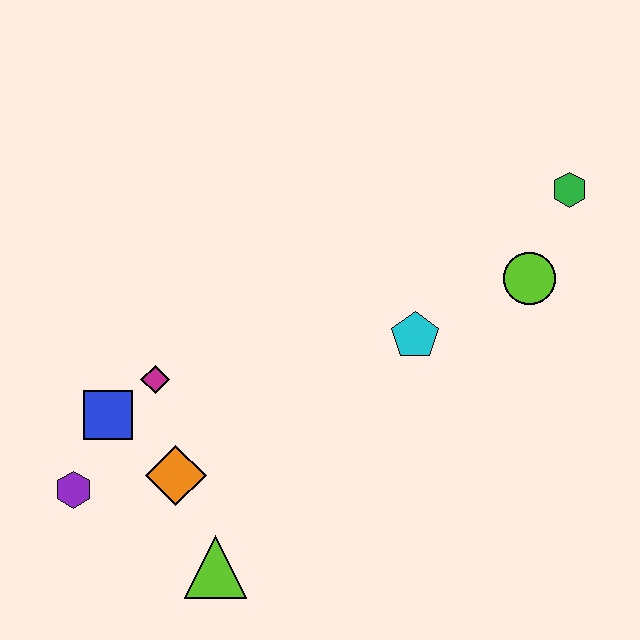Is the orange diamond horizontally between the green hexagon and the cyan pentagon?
No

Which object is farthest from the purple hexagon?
The green hexagon is farthest from the purple hexagon.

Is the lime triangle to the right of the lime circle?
No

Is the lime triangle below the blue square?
Yes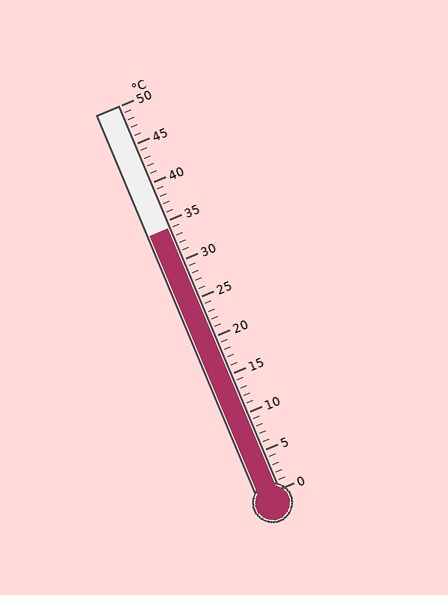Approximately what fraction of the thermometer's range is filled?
The thermometer is filled to approximately 70% of its range.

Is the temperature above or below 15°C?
The temperature is above 15°C.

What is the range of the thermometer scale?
The thermometer scale ranges from 0°C to 50°C.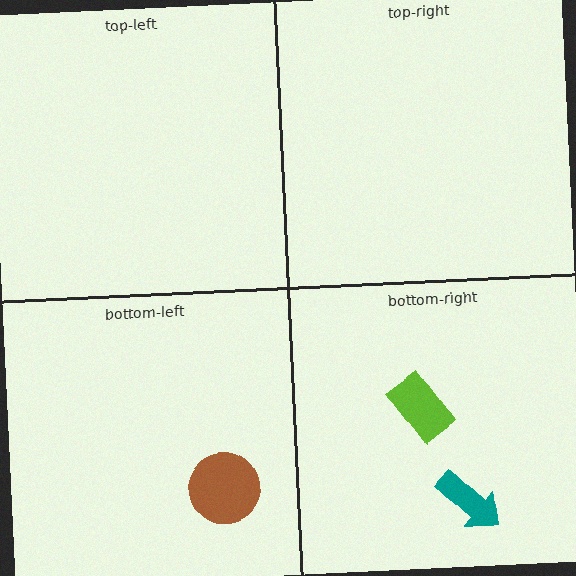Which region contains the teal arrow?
The bottom-right region.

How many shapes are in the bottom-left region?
1.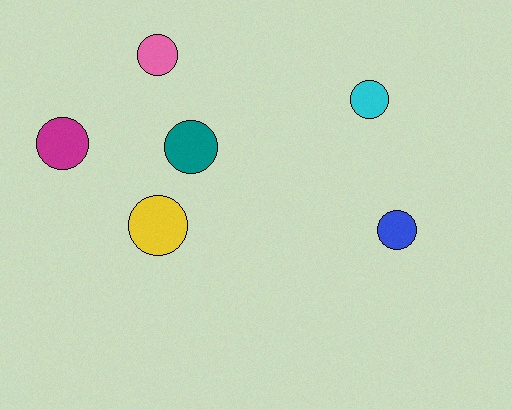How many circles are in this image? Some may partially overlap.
There are 6 circles.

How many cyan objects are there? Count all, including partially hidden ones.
There is 1 cyan object.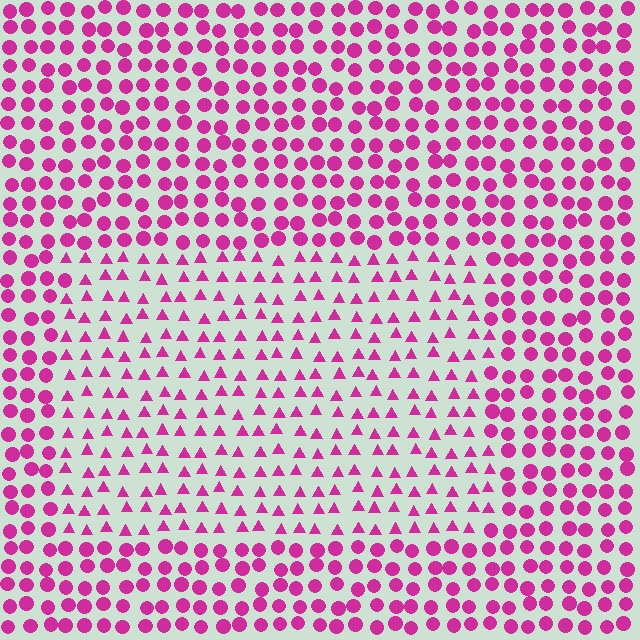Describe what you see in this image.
The image is filled with small magenta elements arranged in a uniform grid. A rectangle-shaped region contains triangles, while the surrounding area contains circles. The boundary is defined purely by the change in element shape.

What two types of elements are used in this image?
The image uses triangles inside the rectangle region and circles outside it.